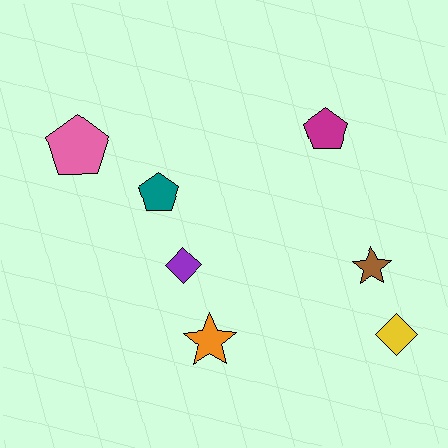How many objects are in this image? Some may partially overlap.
There are 7 objects.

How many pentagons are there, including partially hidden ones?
There are 3 pentagons.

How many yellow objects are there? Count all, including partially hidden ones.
There is 1 yellow object.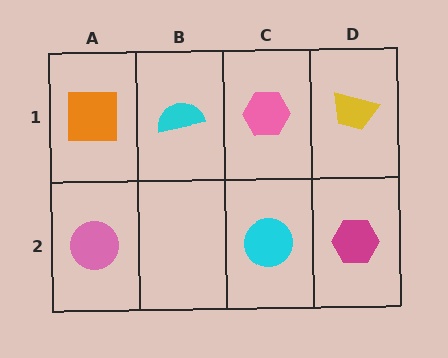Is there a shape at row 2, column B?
No, that cell is empty.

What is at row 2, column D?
A magenta hexagon.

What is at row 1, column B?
A cyan semicircle.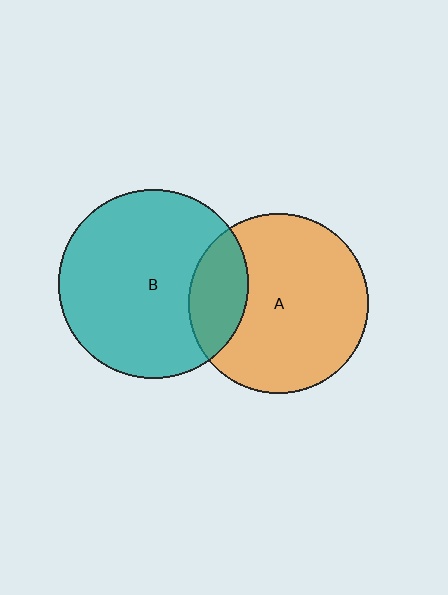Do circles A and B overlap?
Yes.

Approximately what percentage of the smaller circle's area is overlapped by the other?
Approximately 20%.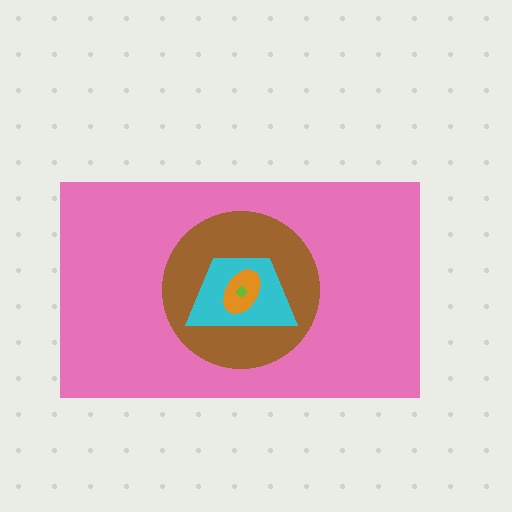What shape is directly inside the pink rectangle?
The brown circle.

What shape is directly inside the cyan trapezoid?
The orange ellipse.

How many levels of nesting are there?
5.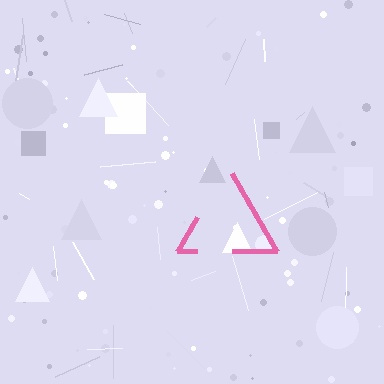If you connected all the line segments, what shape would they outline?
They would outline a triangle.